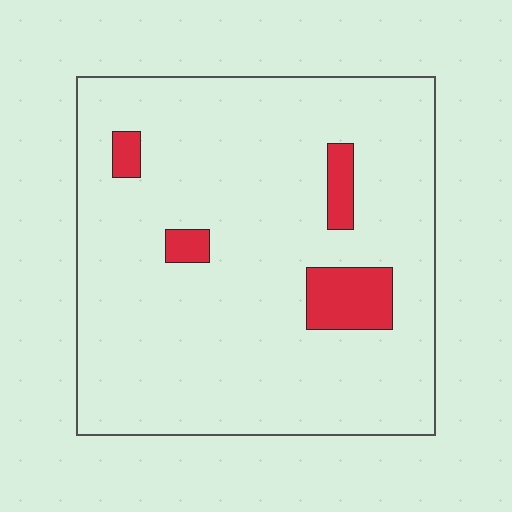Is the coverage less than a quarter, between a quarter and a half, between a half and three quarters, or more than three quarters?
Less than a quarter.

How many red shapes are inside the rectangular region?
4.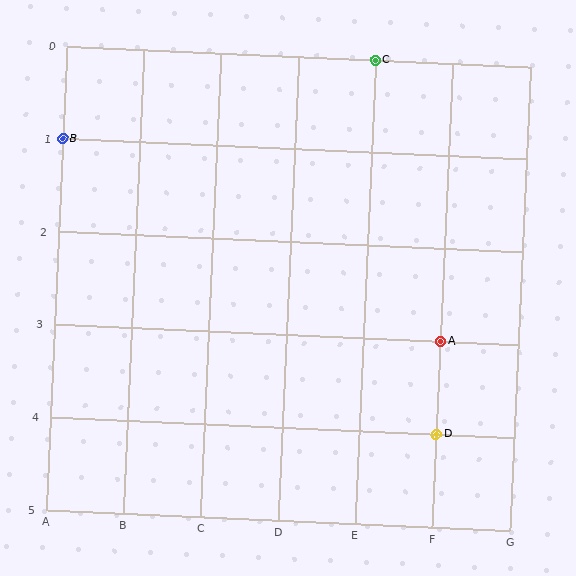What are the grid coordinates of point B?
Point B is at grid coordinates (A, 1).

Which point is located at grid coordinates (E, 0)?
Point C is at (E, 0).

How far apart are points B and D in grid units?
Points B and D are 5 columns and 3 rows apart (about 5.8 grid units diagonally).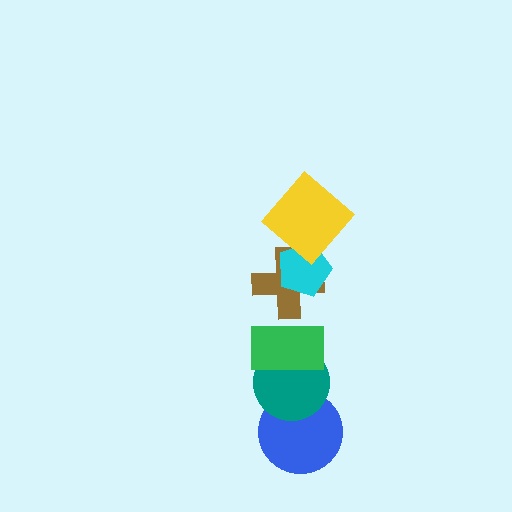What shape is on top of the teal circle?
The green rectangle is on top of the teal circle.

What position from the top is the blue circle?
The blue circle is 6th from the top.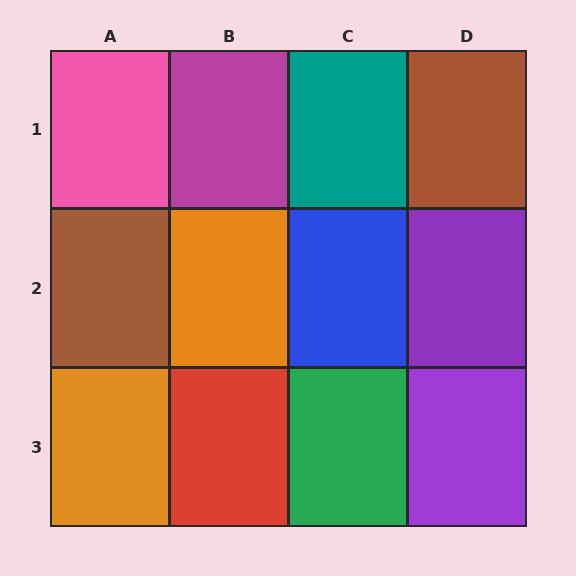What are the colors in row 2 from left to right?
Brown, orange, blue, purple.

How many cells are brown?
2 cells are brown.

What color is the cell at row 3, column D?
Purple.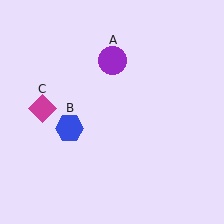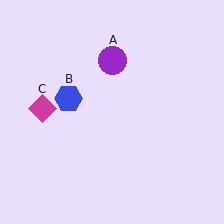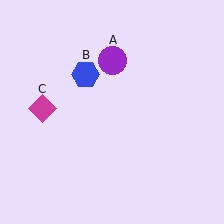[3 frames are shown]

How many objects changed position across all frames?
1 object changed position: blue hexagon (object B).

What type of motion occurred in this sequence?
The blue hexagon (object B) rotated clockwise around the center of the scene.